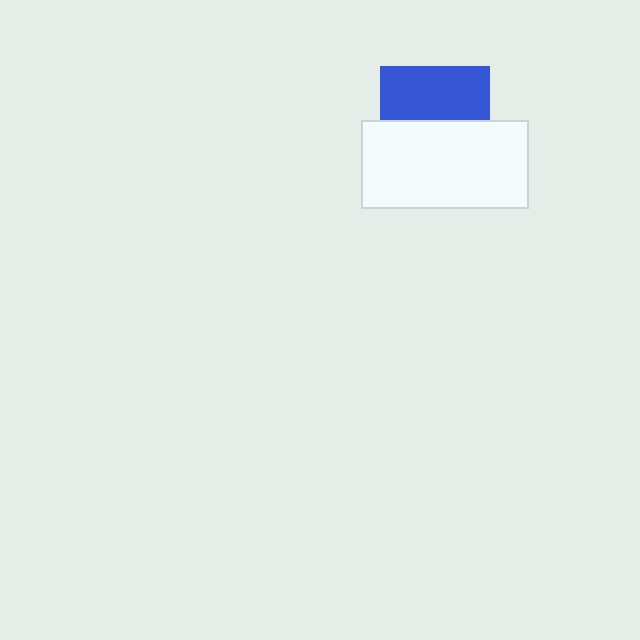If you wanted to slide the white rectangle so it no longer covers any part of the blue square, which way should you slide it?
Slide it down — that is the most direct way to separate the two shapes.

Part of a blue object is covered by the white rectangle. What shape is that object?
It is a square.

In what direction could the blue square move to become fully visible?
The blue square could move up. That would shift it out from behind the white rectangle entirely.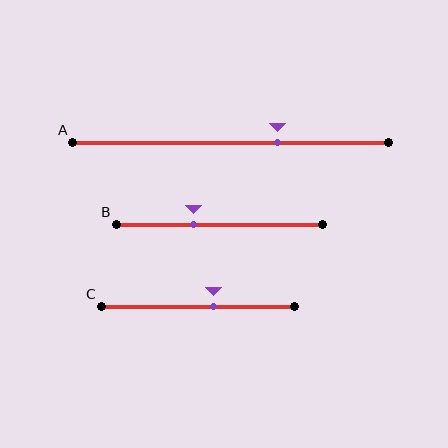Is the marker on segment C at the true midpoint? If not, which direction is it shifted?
No, the marker on segment C is shifted to the right by about 8% of the segment length.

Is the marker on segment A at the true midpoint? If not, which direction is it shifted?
No, the marker on segment A is shifted to the right by about 15% of the segment length.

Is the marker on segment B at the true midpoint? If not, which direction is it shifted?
No, the marker on segment B is shifted to the left by about 13% of the segment length.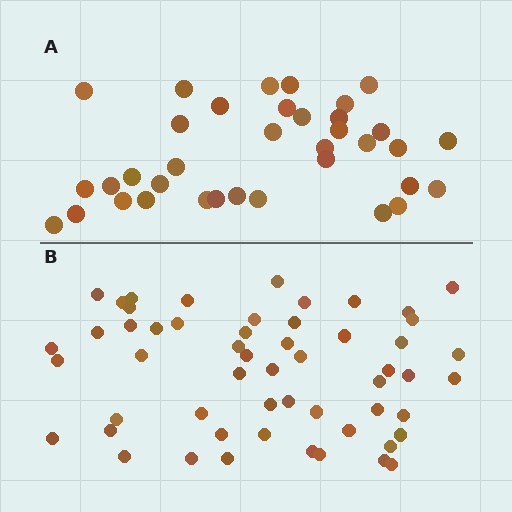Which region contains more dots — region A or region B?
Region B (the bottom region) has more dots.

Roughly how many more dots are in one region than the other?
Region B has approximately 20 more dots than region A.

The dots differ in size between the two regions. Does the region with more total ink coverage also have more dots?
No. Region A has more total ink coverage because its dots are larger, but region B actually contains more individual dots. Total area can be misleading — the number of items is what matters here.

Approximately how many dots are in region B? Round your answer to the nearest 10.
About 60 dots. (The exact count is 55, which rounds to 60.)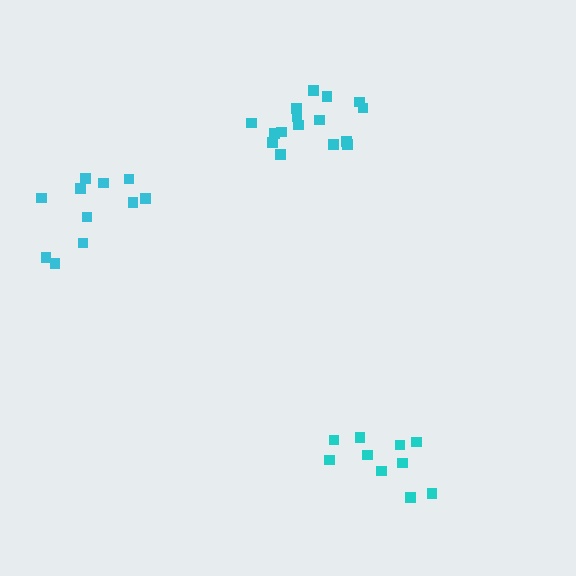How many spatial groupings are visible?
There are 3 spatial groupings.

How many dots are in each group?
Group 1: 16 dots, Group 2: 11 dots, Group 3: 10 dots (37 total).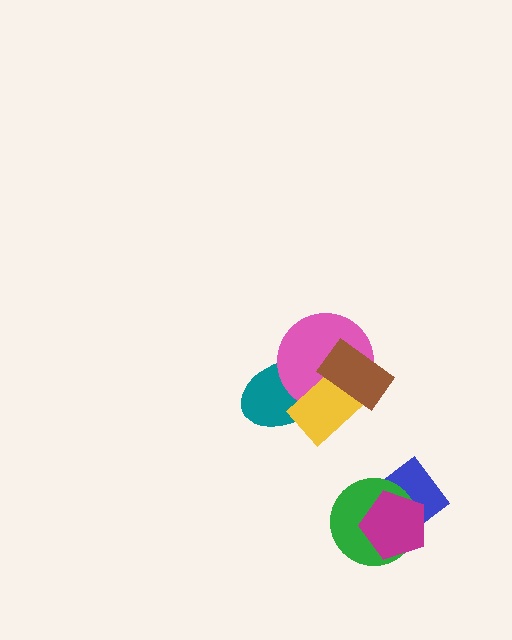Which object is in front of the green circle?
The magenta pentagon is in front of the green circle.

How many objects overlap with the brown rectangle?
3 objects overlap with the brown rectangle.